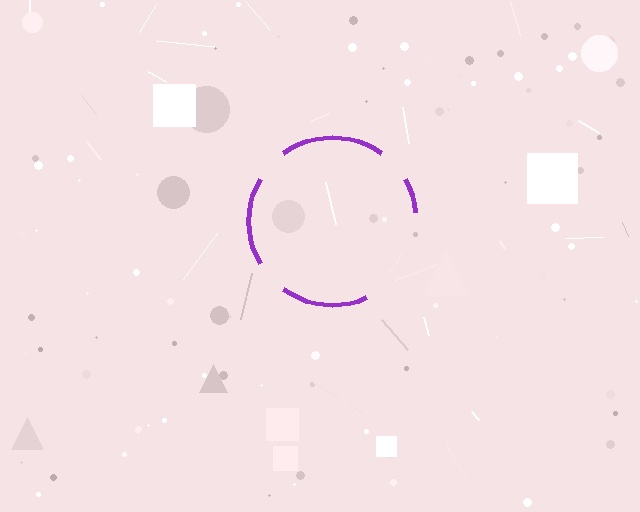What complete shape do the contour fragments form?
The contour fragments form a circle.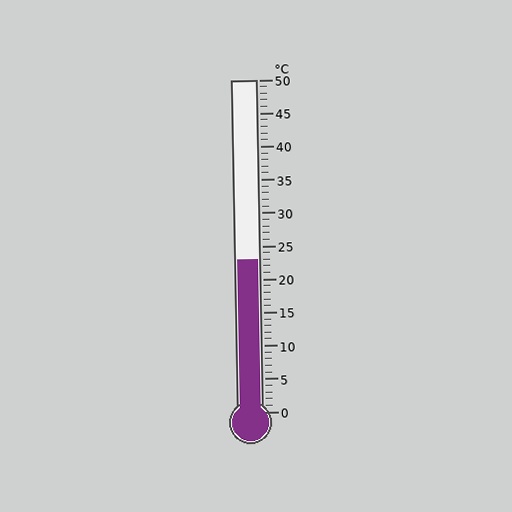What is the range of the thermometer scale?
The thermometer scale ranges from 0°C to 50°C.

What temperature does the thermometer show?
The thermometer shows approximately 23°C.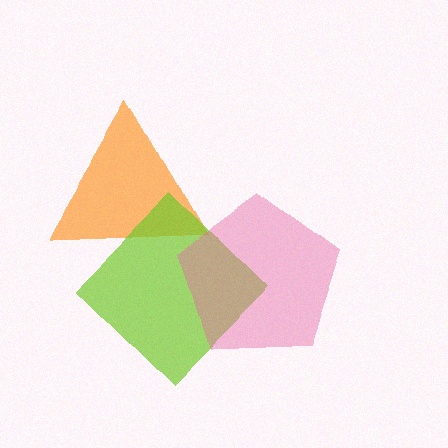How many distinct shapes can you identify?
There are 3 distinct shapes: an orange triangle, a lime diamond, a pink pentagon.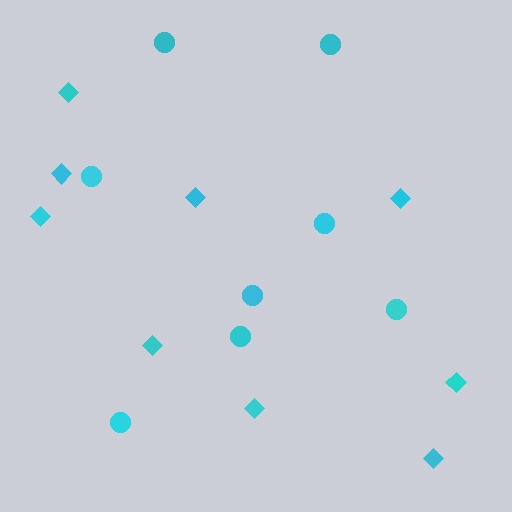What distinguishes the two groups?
There are 2 groups: one group of circles (8) and one group of diamonds (9).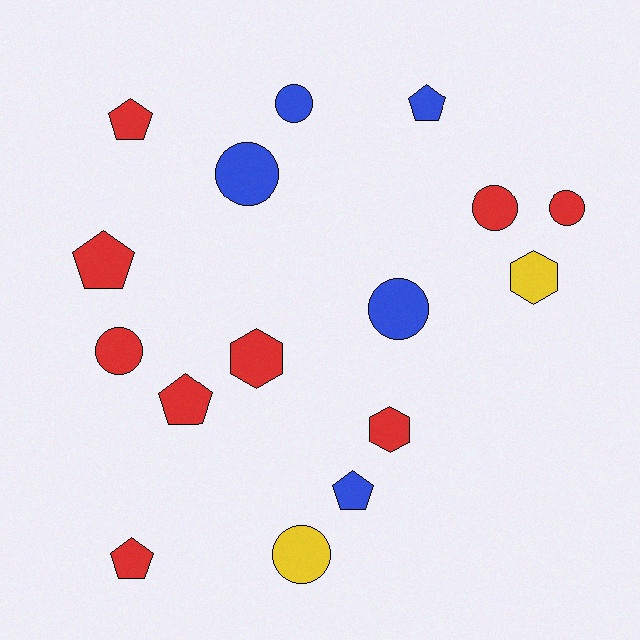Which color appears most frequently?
Red, with 9 objects.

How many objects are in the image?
There are 16 objects.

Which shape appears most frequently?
Circle, with 7 objects.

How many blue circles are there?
There are 3 blue circles.